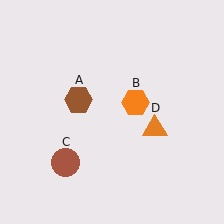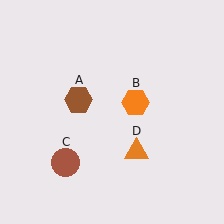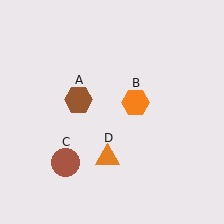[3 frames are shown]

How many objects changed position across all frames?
1 object changed position: orange triangle (object D).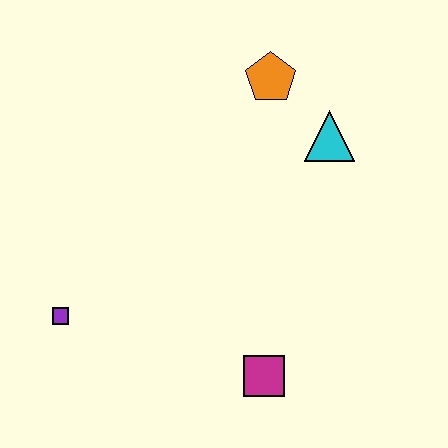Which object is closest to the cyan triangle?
The orange pentagon is closest to the cyan triangle.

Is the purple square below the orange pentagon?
Yes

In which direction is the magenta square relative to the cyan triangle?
The magenta square is below the cyan triangle.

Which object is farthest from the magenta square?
The orange pentagon is farthest from the magenta square.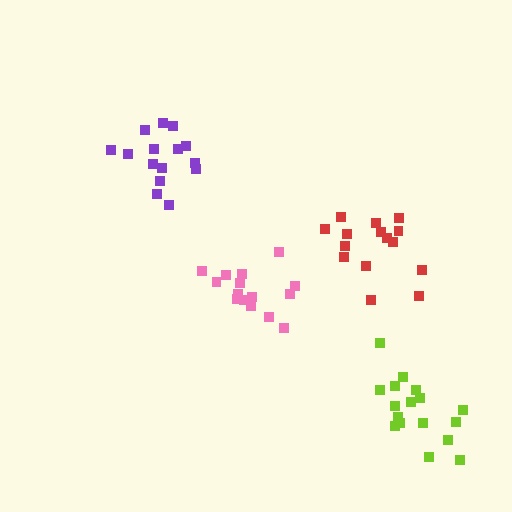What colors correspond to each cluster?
The clusters are colored: red, purple, pink, lime.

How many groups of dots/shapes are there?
There are 4 groups.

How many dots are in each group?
Group 1: 15 dots, Group 2: 15 dots, Group 3: 15 dots, Group 4: 17 dots (62 total).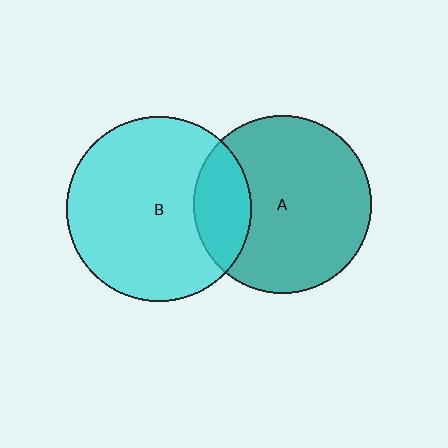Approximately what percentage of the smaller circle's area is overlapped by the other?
Approximately 20%.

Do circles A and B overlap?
Yes.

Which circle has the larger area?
Circle B (cyan).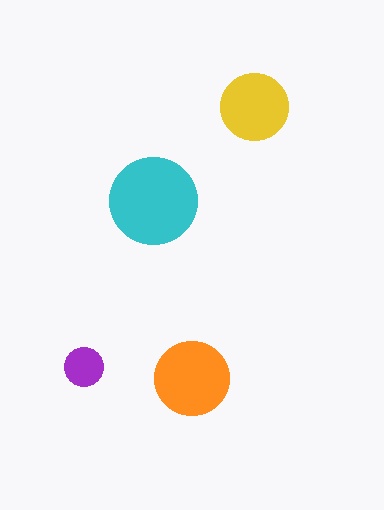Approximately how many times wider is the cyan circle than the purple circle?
About 2 times wider.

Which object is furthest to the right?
The yellow circle is rightmost.